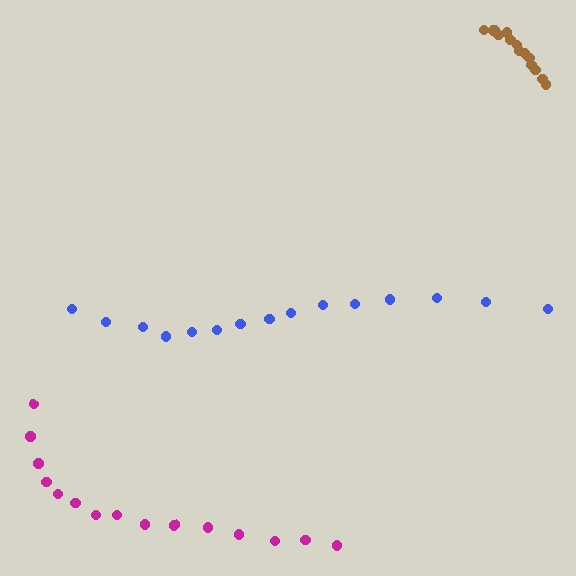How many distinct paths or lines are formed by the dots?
There are 3 distinct paths.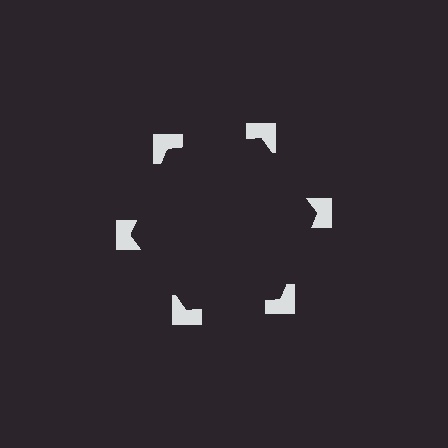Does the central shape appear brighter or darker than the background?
It typically appears slightly darker than the background, even though no actual brightness change is drawn.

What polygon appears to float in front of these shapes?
An illusory hexagon — its edges are inferred from the aligned wedge cuts in the notched squares, not physically drawn.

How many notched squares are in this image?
There are 6 — one at each vertex of the illusory hexagon.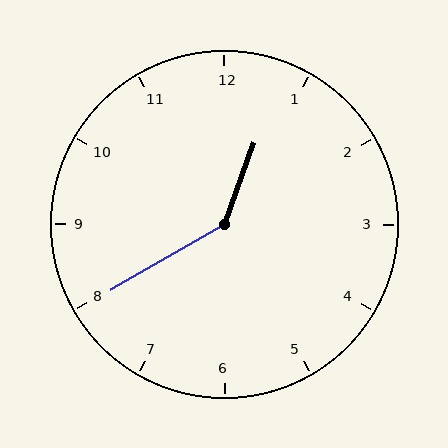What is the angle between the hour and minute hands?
Approximately 140 degrees.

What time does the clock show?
12:40.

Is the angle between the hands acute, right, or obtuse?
It is obtuse.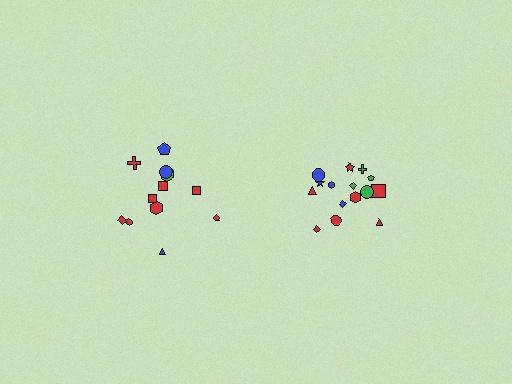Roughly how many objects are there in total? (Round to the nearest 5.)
Roughly 25 objects in total.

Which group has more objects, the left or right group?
The right group.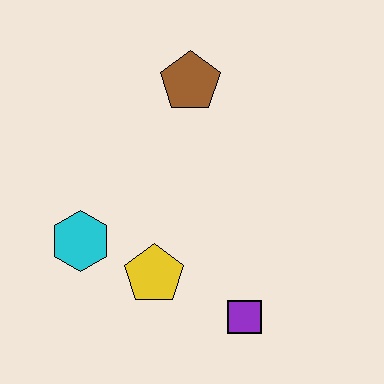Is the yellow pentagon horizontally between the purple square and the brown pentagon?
No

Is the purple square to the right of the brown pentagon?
Yes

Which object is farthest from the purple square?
The brown pentagon is farthest from the purple square.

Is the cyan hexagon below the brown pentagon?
Yes